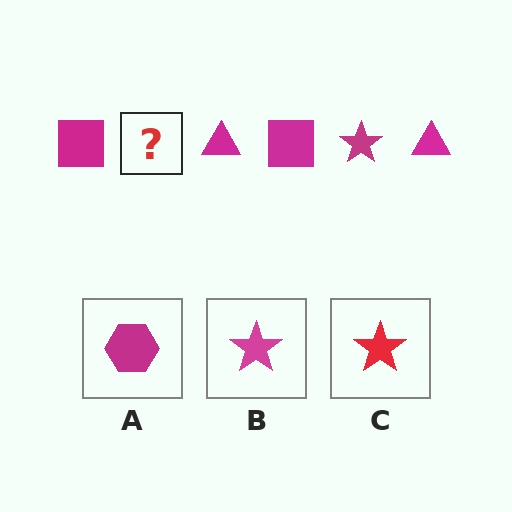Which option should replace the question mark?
Option B.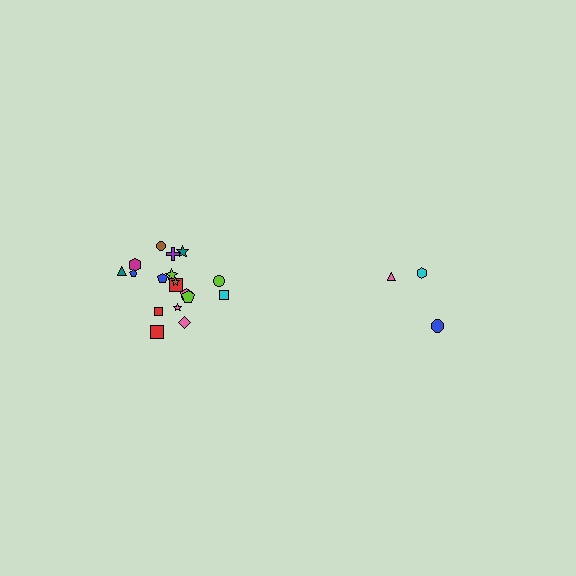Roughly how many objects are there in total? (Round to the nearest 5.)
Roughly 20 objects in total.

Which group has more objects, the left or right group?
The left group.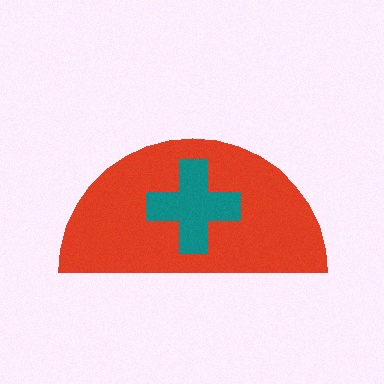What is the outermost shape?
The red semicircle.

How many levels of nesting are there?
2.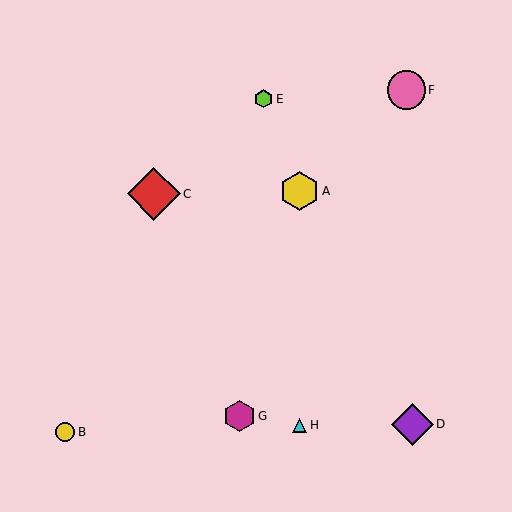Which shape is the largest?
The red diamond (labeled C) is the largest.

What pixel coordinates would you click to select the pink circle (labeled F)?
Click at (406, 90) to select the pink circle F.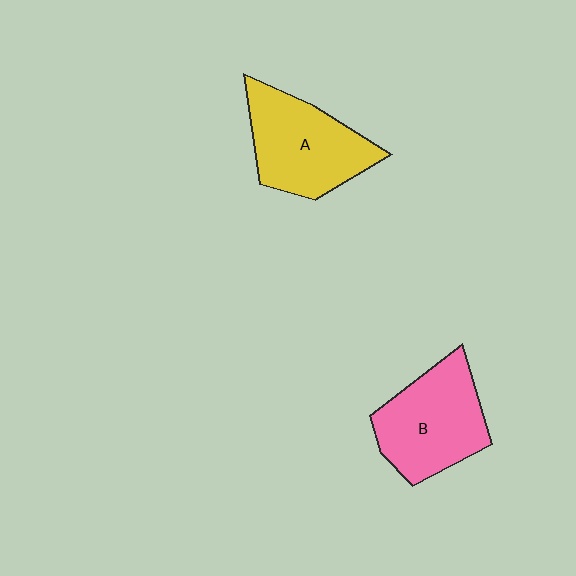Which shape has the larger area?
Shape A (yellow).